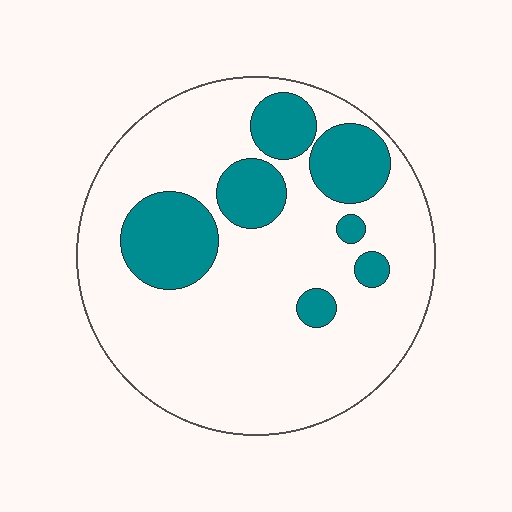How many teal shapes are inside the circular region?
7.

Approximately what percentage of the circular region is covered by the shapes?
Approximately 25%.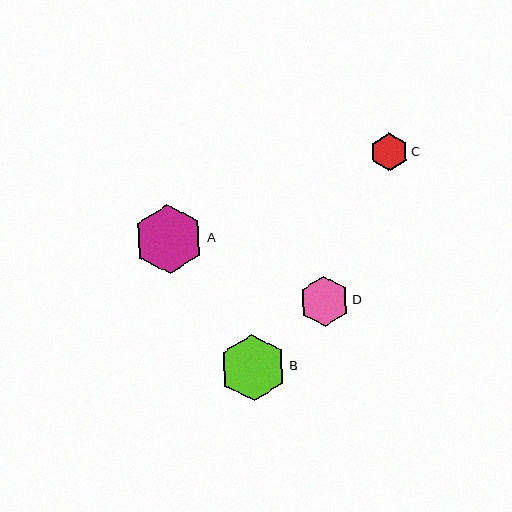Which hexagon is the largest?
Hexagon A is the largest with a size of approximately 70 pixels.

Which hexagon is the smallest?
Hexagon C is the smallest with a size of approximately 38 pixels.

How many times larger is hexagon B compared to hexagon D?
Hexagon B is approximately 1.3 times the size of hexagon D.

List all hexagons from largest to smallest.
From largest to smallest: A, B, D, C.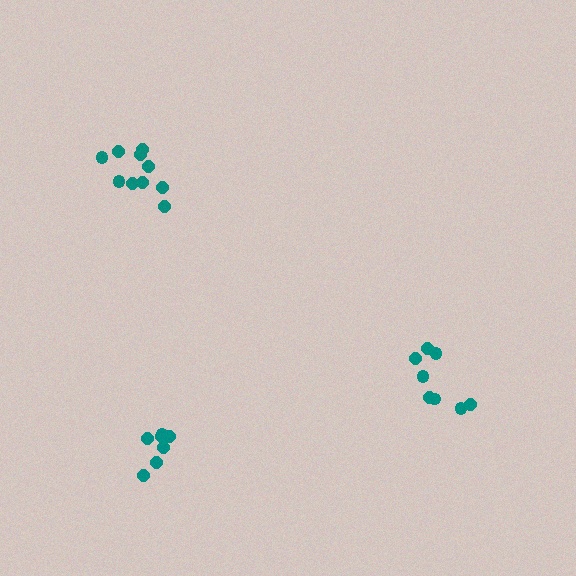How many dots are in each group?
Group 1: 10 dots, Group 2: 8 dots, Group 3: 7 dots (25 total).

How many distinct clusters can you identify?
There are 3 distinct clusters.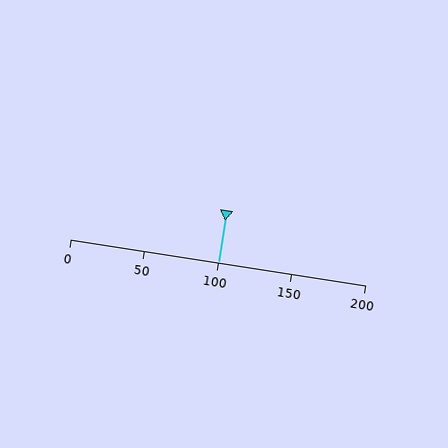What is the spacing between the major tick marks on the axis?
The major ticks are spaced 50 apart.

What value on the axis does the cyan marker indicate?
The marker indicates approximately 100.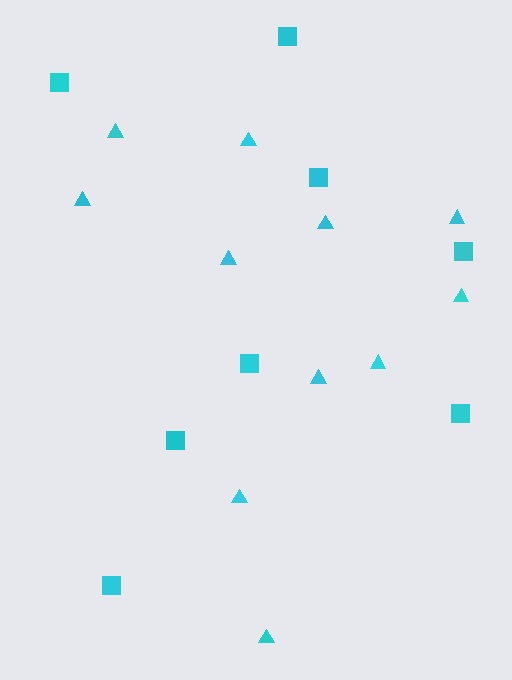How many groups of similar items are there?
There are 2 groups: one group of squares (8) and one group of triangles (11).